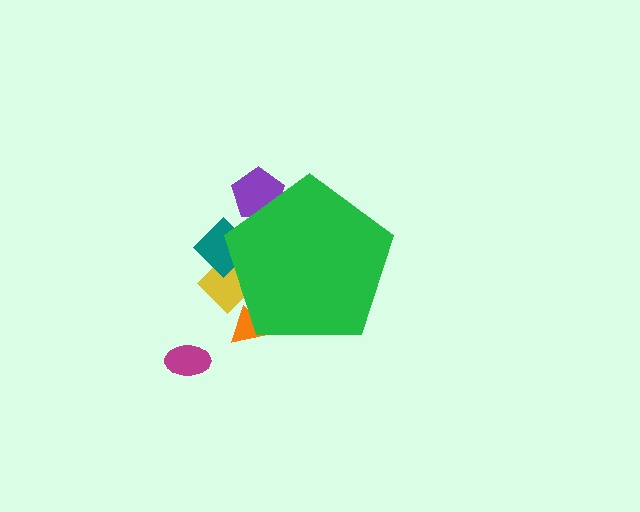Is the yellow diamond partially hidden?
Yes, the yellow diamond is partially hidden behind the green pentagon.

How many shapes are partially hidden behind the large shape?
4 shapes are partially hidden.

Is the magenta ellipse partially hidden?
No, the magenta ellipse is fully visible.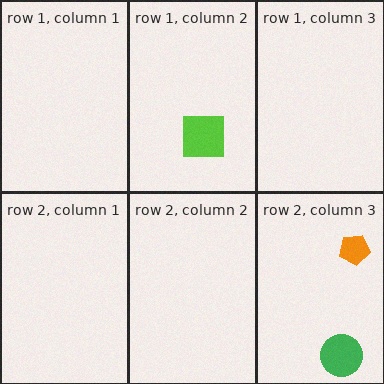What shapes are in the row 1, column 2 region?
The lime square.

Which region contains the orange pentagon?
The row 2, column 3 region.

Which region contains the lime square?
The row 1, column 2 region.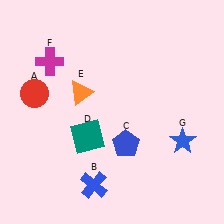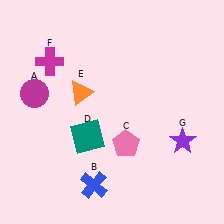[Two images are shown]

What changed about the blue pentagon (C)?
In Image 1, C is blue. In Image 2, it changed to pink.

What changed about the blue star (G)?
In Image 1, G is blue. In Image 2, it changed to purple.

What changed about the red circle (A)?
In Image 1, A is red. In Image 2, it changed to magenta.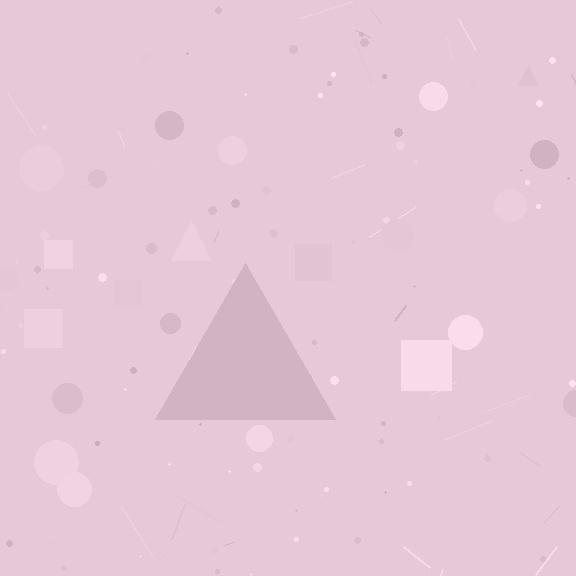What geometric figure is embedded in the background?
A triangle is embedded in the background.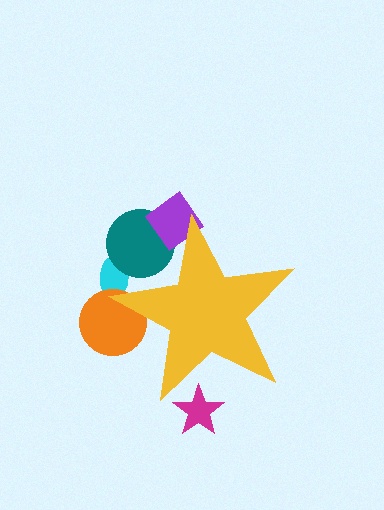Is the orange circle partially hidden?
Yes, the orange circle is partially hidden behind the yellow star.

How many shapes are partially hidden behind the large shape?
5 shapes are partially hidden.